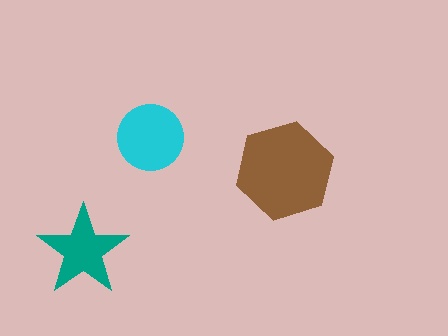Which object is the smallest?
The teal star.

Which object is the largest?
The brown hexagon.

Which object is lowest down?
The teal star is bottommost.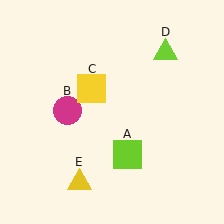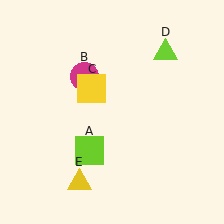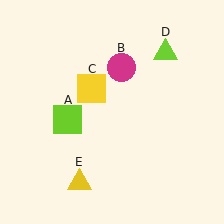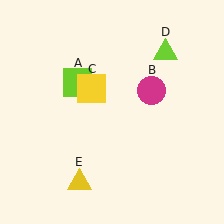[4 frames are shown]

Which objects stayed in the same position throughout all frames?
Yellow square (object C) and lime triangle (object D) and yellow triangle (object E) remained stationary.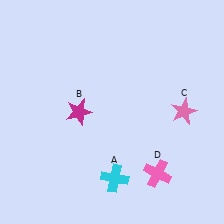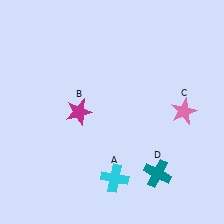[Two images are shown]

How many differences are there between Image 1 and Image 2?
There is 1 difference between the two images.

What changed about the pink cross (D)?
In Image 1, D is pink. In Image 2, it changed to teal.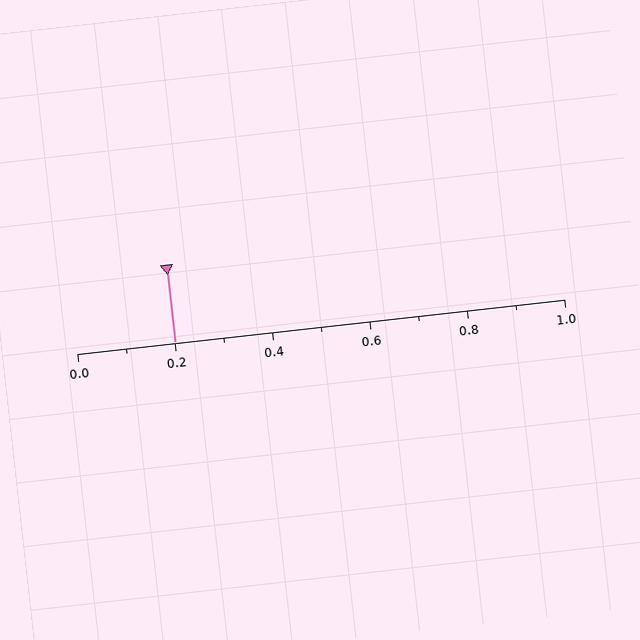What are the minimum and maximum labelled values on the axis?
The axis runs from 0.0 to 1.0.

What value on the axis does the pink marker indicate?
The marker indicates approximately 0.2.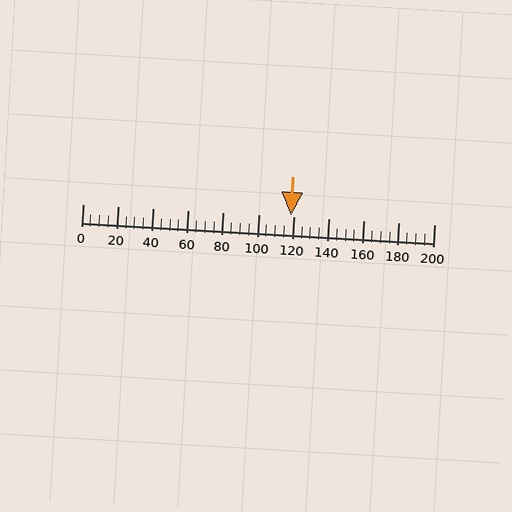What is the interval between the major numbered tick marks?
The major tick marks are spaced 20 units apart.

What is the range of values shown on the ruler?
The ruler shows values from 0 to 200.